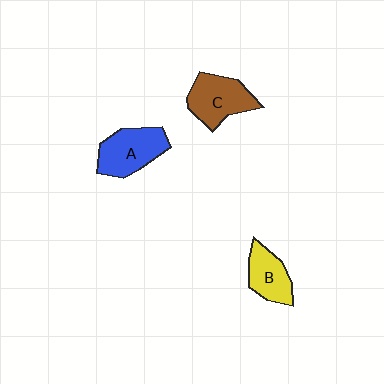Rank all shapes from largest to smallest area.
From largest to smallest: A (blue), C (brown), B (yellow).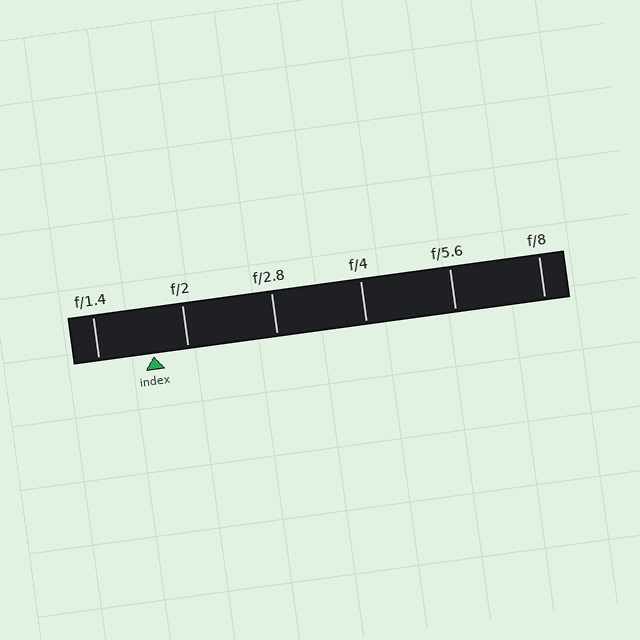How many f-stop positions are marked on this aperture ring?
There are 6 f-stop positions marked.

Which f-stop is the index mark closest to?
The index mark is closest to f/2.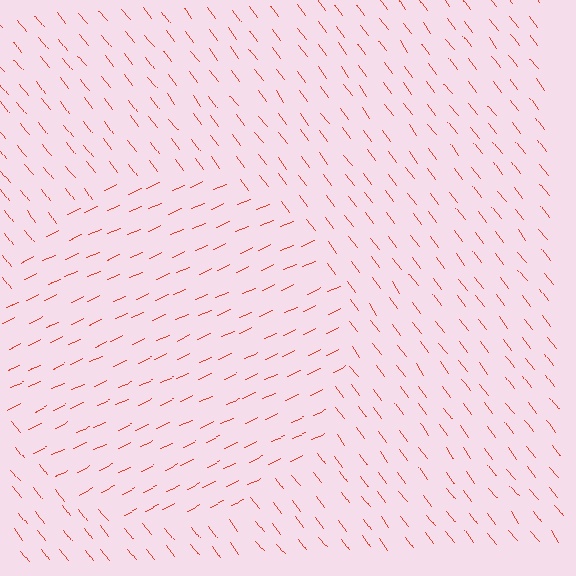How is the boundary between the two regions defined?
The boundary is defined purely by a change in line orientation (approximately 77 degrees difference). All lines are the same color and thickness.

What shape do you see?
I see a circle.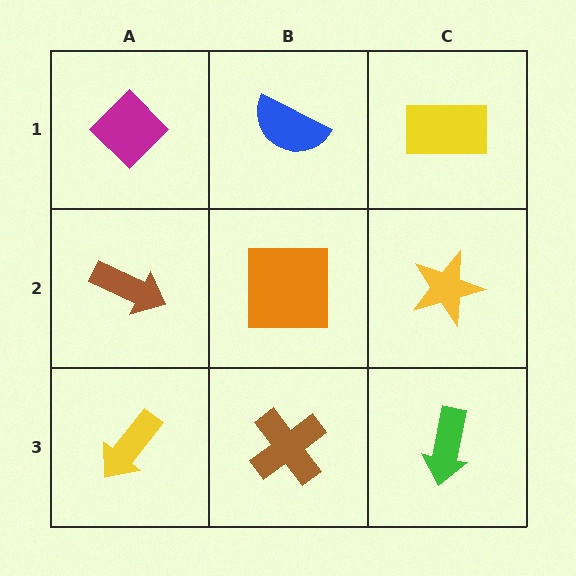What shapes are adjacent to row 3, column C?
A yellow star (row 2, column C), a brown cross (row 3, column B).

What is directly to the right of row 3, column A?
A brown cross.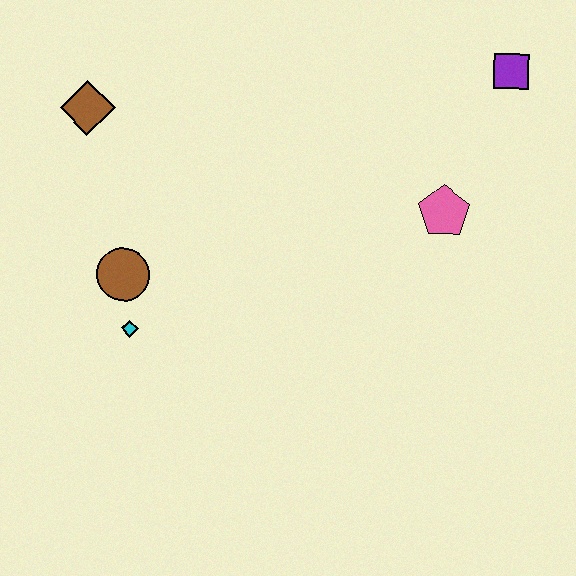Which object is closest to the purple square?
The pink pentagon is closest to the purple square.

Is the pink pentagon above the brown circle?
Yes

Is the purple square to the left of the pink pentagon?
No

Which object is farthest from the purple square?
The cyan diamond is farthest from the purple square.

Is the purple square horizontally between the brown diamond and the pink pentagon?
No